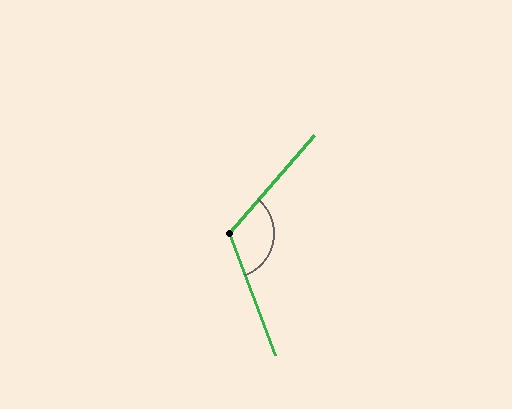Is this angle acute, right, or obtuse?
It is obtuse.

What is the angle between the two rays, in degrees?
Approximately 118 degrees.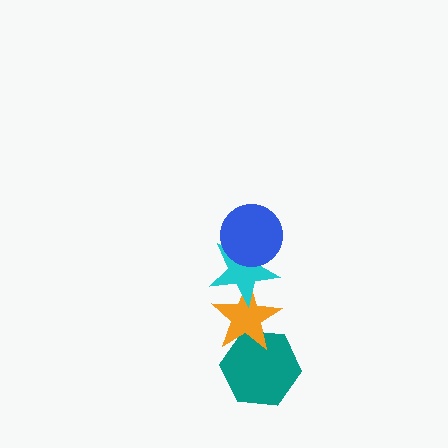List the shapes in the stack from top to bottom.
From top to bottom: the blue circle, the cyan star, the orange star, the teal hexagon.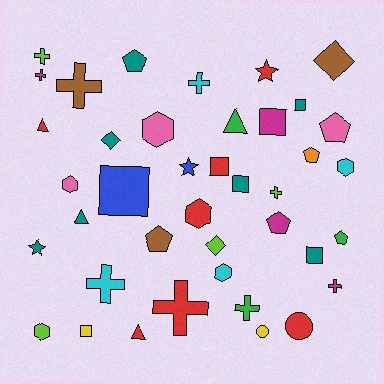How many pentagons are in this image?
There are 6 pentagons.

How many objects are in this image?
There are 40 objects.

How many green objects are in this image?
There are 3 green objects.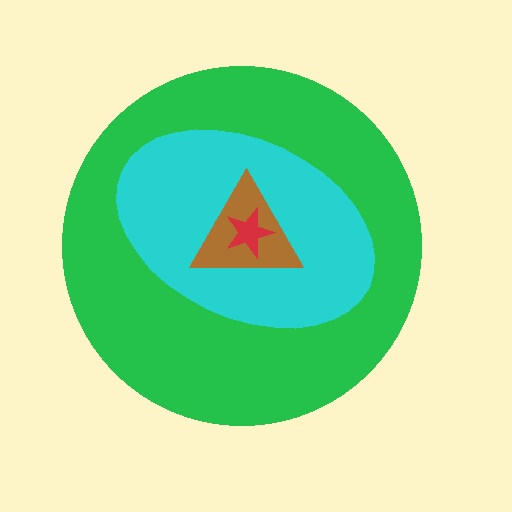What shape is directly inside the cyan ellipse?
The brown triangle.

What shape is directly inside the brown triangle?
The red star.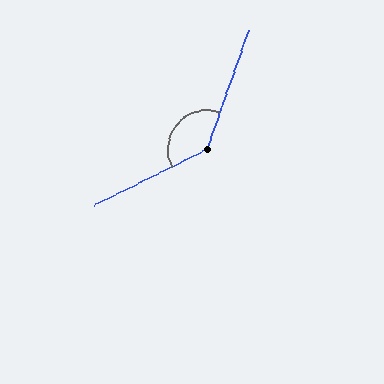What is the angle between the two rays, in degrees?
Approximately 136 degrees.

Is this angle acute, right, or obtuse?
It is obtuse.